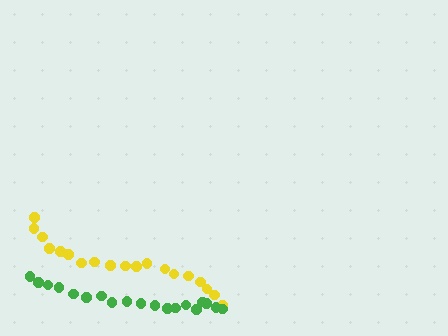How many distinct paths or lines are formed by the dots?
There are 2 distinct paths.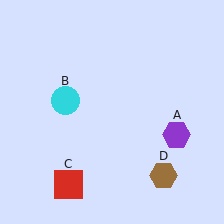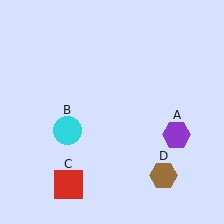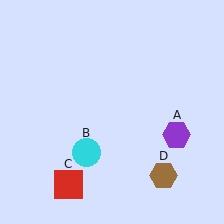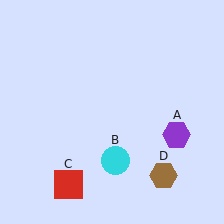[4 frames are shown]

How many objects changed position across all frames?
1 object changed position: cyan circle (object B).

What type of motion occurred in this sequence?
The cyan circle (object B) rotated counterclockwise around the center of the scene.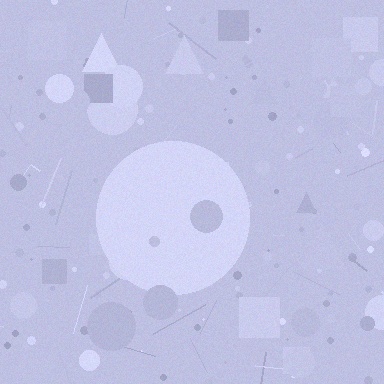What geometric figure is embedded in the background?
A circle is embedded in the background.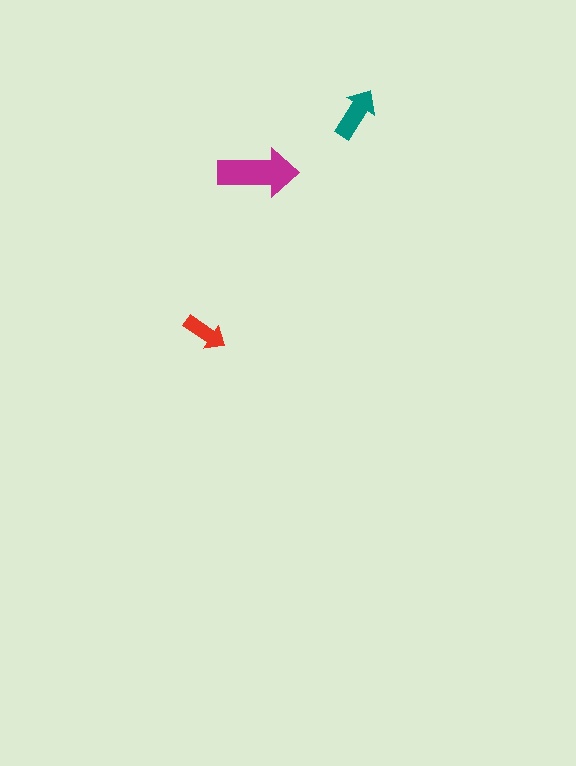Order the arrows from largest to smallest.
the magenta one, the teal one, the red one.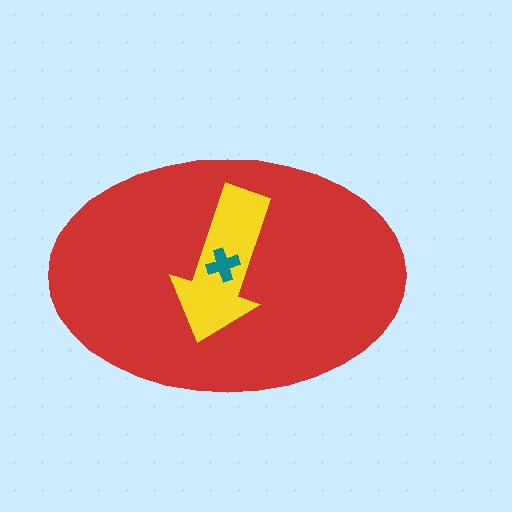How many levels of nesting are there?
3.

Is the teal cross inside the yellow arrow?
Yes.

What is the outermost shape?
The red ellipse.